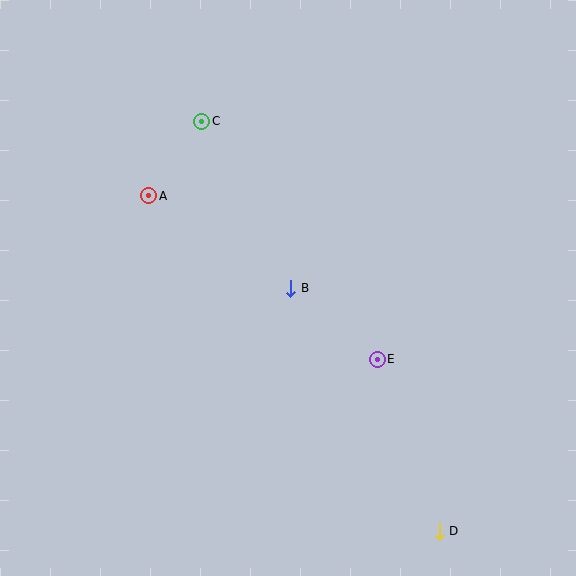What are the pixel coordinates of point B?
Point B is at (291, 288).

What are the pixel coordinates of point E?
Point E is at (377, 360).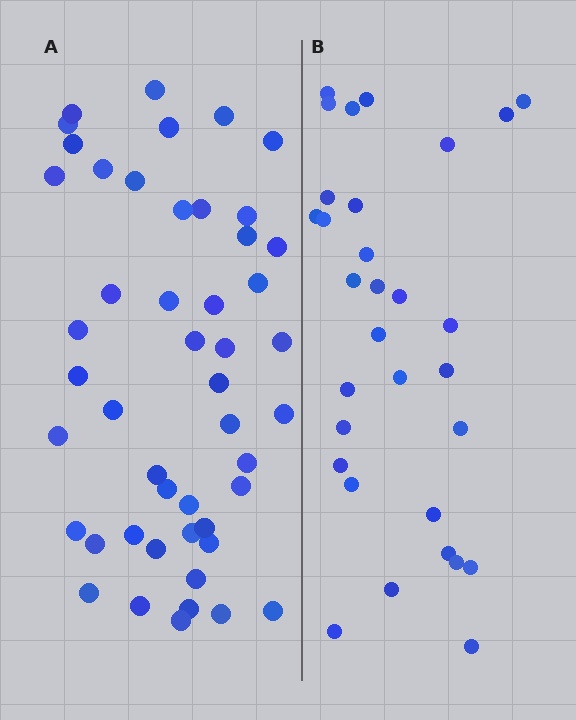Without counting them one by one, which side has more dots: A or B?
Region A (the left region) has more dots.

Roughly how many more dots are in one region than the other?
Region A has approximately 15 more dots than region B.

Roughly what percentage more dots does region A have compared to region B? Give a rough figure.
About 55% more.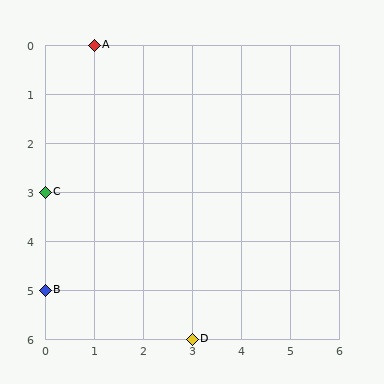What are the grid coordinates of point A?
Point A is at grid coordinates (1, 0).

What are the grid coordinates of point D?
Point D is at grid coordinates (3, 6).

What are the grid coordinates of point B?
Point B is at grid coordinates (0, 5).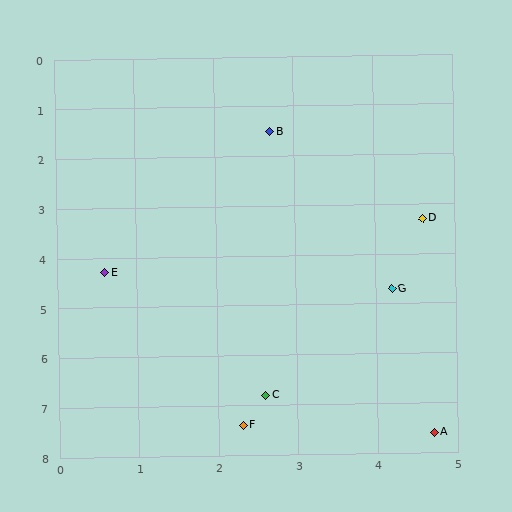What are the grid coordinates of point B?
Point B is at approximately (2.7, 1.5).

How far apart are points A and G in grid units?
Points A and G are about 2.9 grid units apart.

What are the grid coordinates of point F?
Point F is at approximately (2.3, 7.4).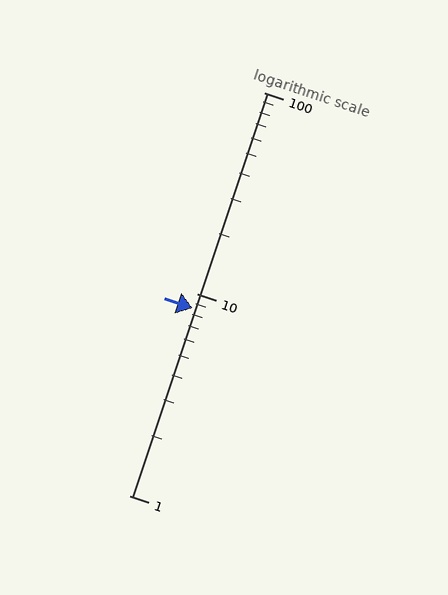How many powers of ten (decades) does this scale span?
The scale spans 2 decades, from 1 to 100.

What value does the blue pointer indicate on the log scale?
The pointer indicates approximately 8.5.